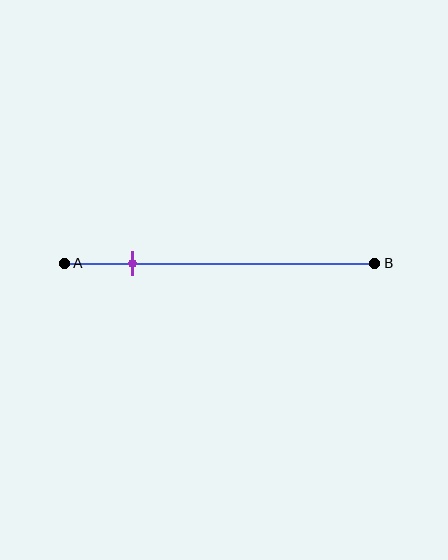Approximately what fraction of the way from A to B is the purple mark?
The purple mark is approximately 20% of the way from A to B.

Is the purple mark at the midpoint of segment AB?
No, the mark is at about 20% from A, not at the 50% midpoint.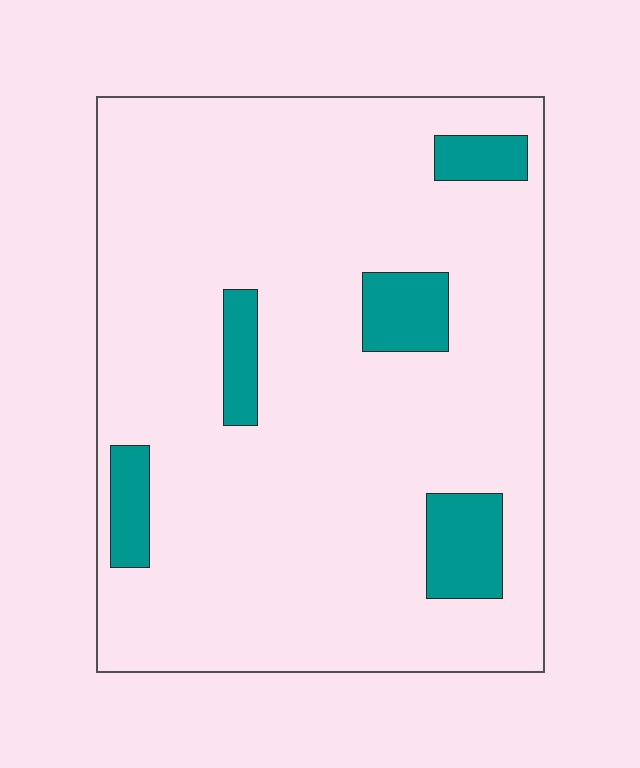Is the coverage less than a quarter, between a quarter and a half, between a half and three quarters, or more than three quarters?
Less than a quarter.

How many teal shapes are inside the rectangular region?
5.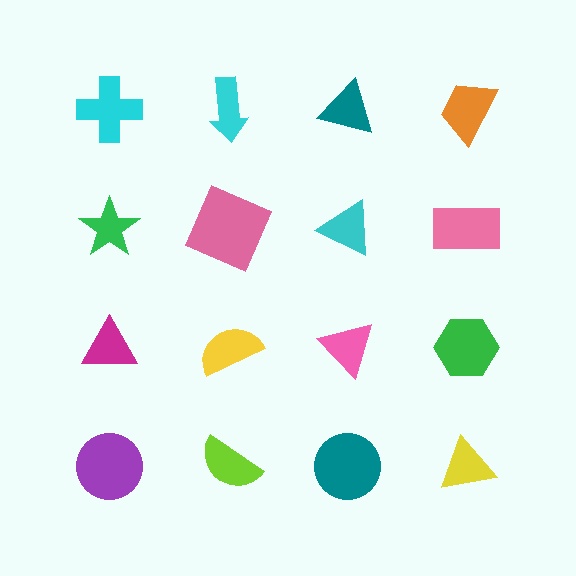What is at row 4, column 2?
A lime semicircle.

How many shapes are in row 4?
4 shapes.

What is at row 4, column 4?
A yellow triangle.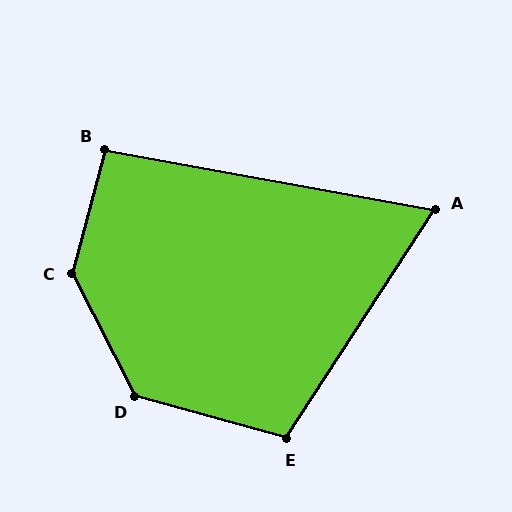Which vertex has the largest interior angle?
C, at approximately 138 degrees.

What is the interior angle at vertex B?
Approximately 95 degrees (approximately right).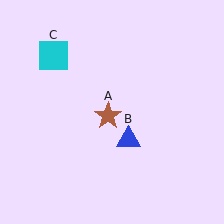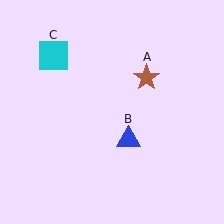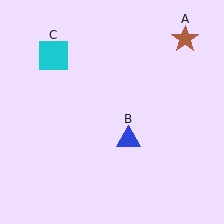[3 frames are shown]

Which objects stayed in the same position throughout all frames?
Blue triangle (object B) and cyan square (object C) remained stationary.